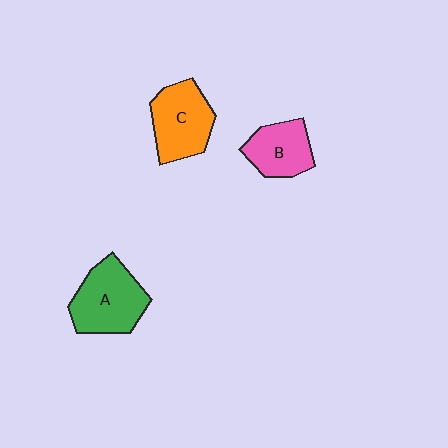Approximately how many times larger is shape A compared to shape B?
Approximately 1.4 times.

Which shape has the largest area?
Shape A (green).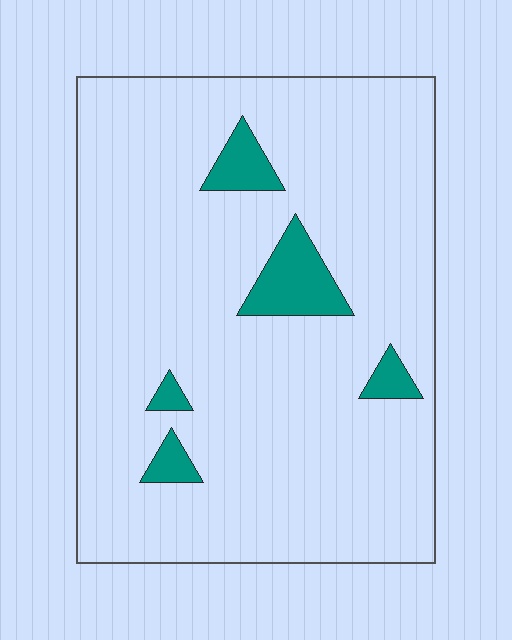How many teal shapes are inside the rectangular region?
5.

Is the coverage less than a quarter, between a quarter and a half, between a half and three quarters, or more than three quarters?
Less than a quarter.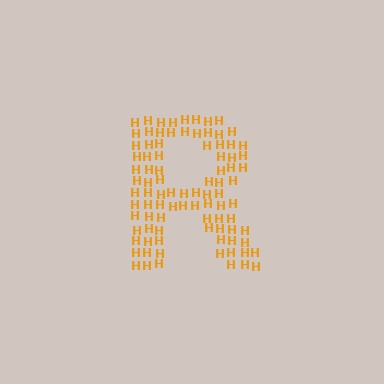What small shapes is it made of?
It is made of small letter H's.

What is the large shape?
The large shape is the letter R.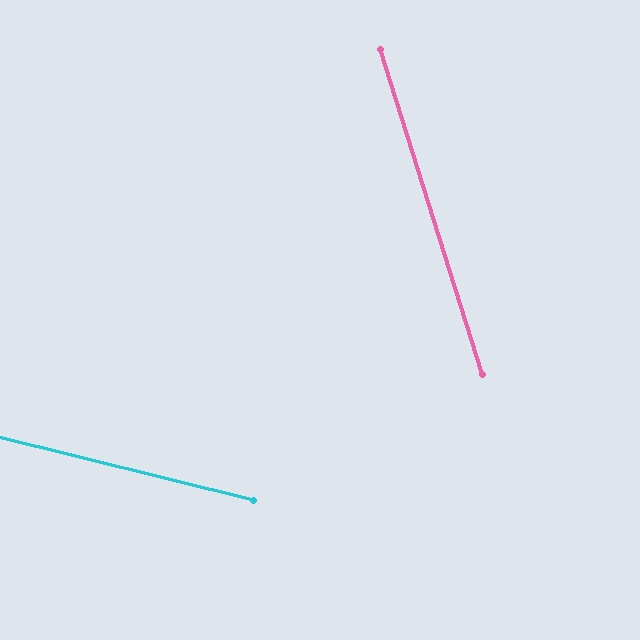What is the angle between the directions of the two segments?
Approximately 59 degrees.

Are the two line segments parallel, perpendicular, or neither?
Neither parallel nor perpendicular — they differ by about 59°.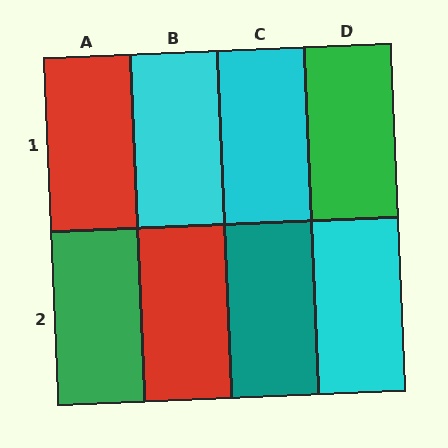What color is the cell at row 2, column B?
Red.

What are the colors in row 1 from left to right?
Red, cyan, cyan, green.